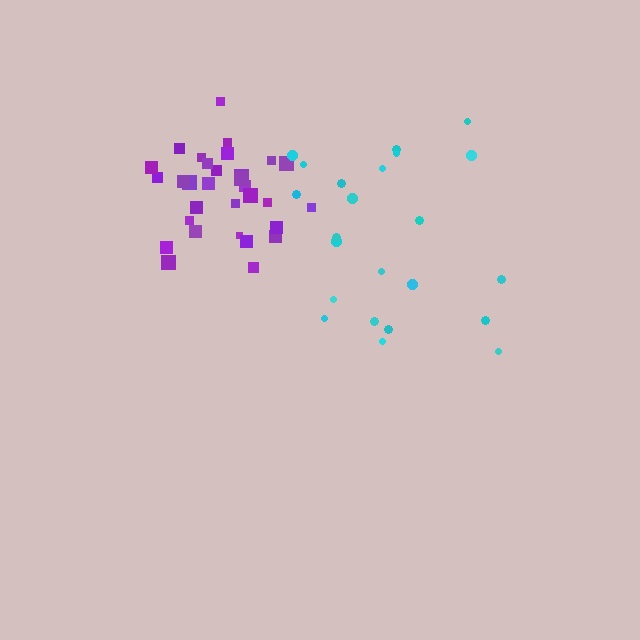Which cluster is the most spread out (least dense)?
Cyan.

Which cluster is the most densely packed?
Purple.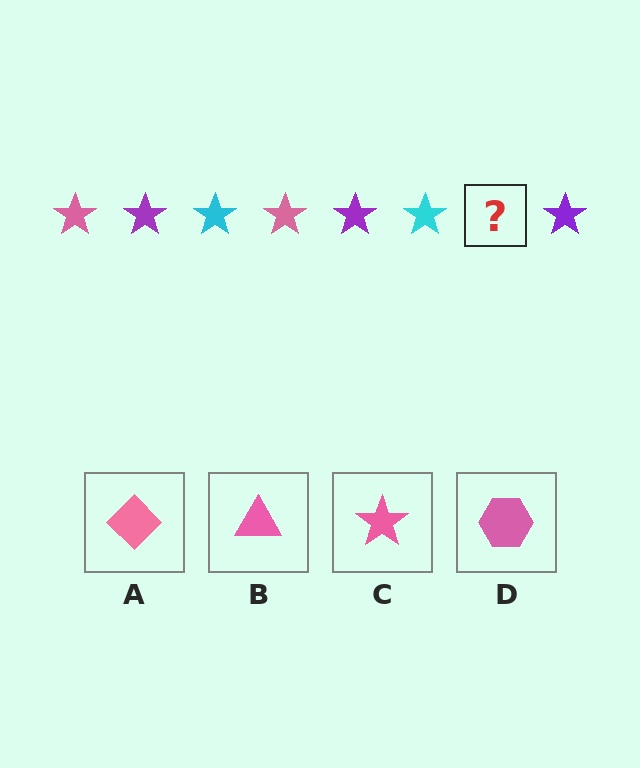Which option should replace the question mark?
Option C.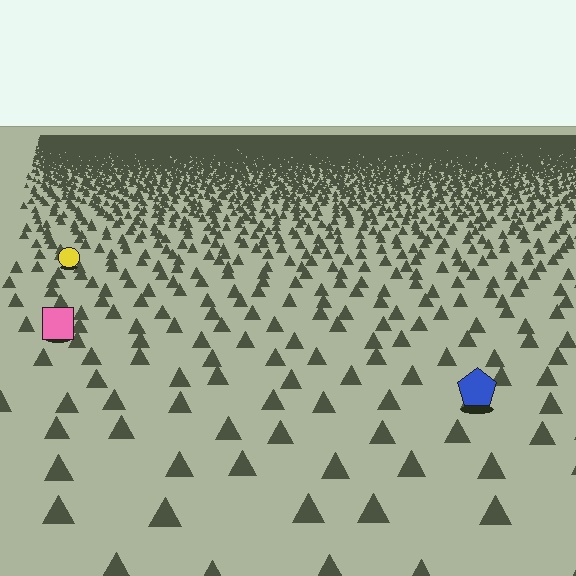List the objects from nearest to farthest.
From nearest to farthest: the blue pentagon, the pink square, the yellow circle.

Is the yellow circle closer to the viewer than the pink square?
No. The pink square is closer — you can tell from the texture gradient: the ground texture is coarser near it.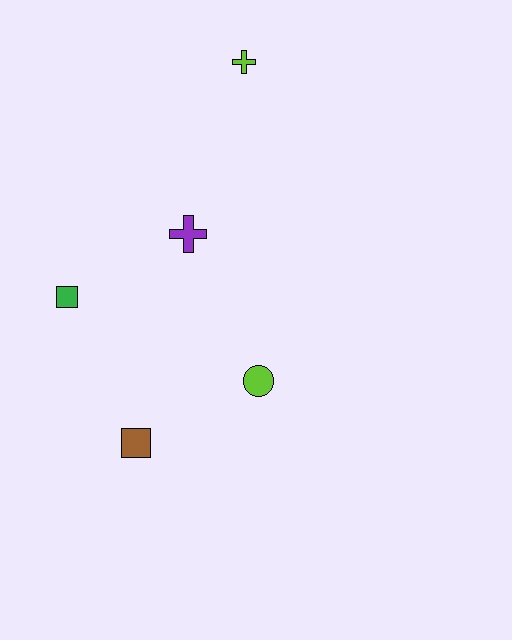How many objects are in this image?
There are 5 objects.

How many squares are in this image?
There are 2 squares.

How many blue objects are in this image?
There are no blue objects.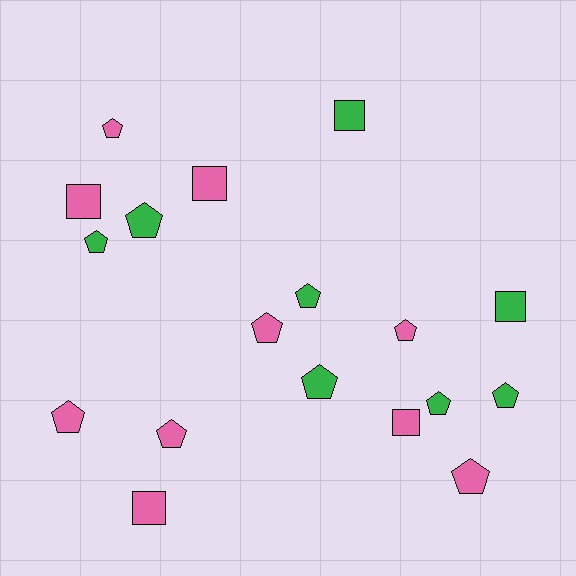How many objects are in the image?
There are 18 objects.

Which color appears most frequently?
Pink, with 10 objects.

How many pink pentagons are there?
There are 6 pink pentagons.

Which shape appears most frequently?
Pentagon, with 12 objects.